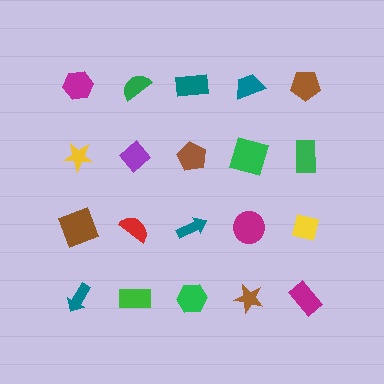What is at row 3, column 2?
A red semicircle.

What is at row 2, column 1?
A yellow star.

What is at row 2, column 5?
A green rectangle.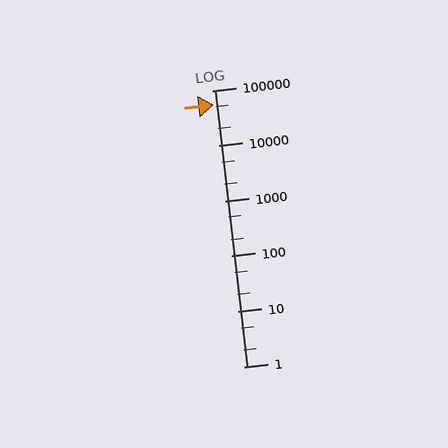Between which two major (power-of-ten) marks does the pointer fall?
The pointer is between 10000 and 100000.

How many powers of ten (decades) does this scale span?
The scale spans 5 decades, from 1 to 100000.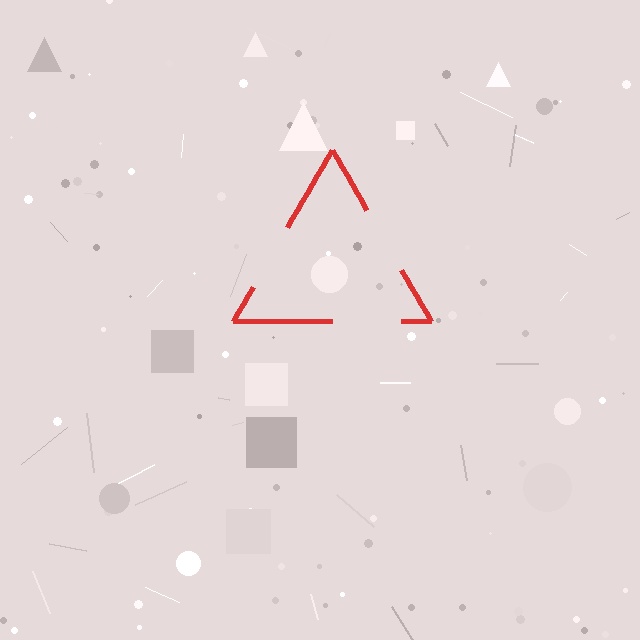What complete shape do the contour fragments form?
The contour fragments form a triangle.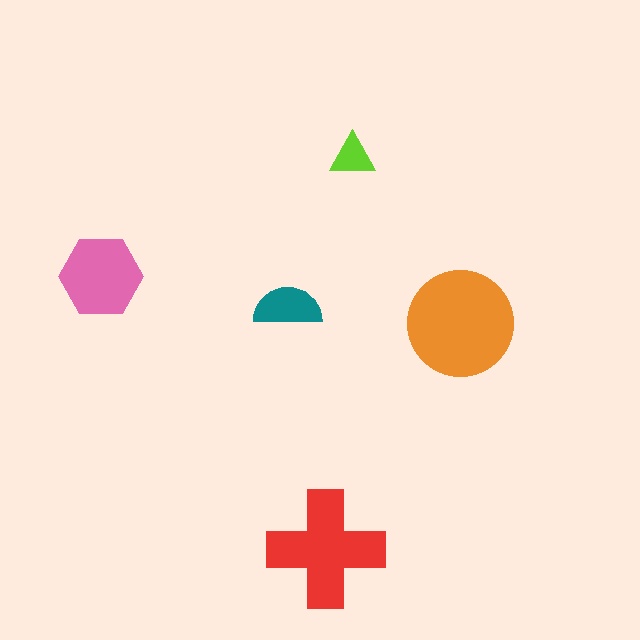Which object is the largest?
The orange circle.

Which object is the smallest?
The lime triangle.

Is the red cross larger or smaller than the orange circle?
Smaller.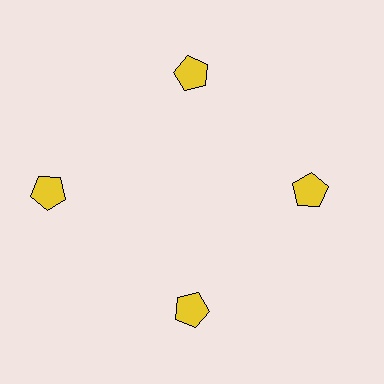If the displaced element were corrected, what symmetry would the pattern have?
It would have 4-fold rotational symmetry — the pattern would map onto itself every 90 degrees.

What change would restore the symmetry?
The symmetry would be restored by moving it inward, back onto the ring so that all 4 pentagons sit at equal angles and equal distance from the center.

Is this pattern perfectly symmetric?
No. The 4 yellow pentagons are arranged in a ring, but one element near the 9 o'clock position is pushed outward from the center, breaking the 4-fold rotational symmetry.